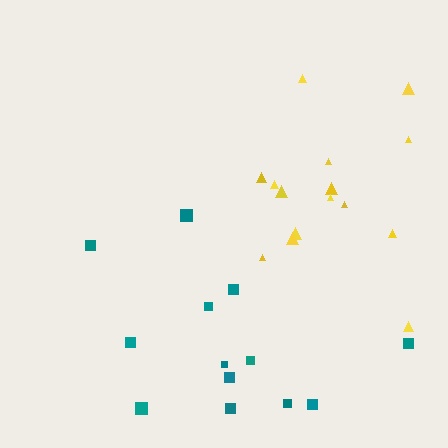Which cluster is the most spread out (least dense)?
Teal.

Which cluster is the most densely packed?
Yellow.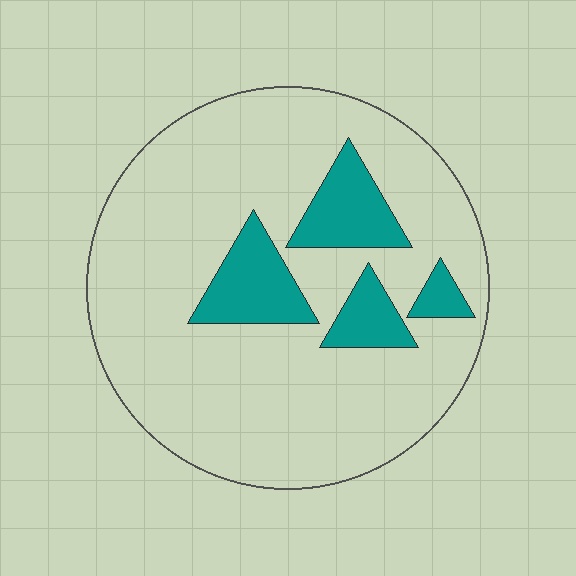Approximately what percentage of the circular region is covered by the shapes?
Approximately 15%.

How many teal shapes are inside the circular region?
4.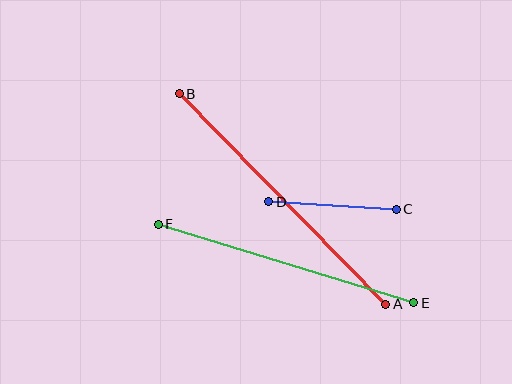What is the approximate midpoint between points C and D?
The midpoint is at approximately (333, 206) pixels.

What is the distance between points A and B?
The distance is approximately 295 pixels.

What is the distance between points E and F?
The distance is approximately 267 pixels.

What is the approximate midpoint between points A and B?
The midpoint is at approximately (282, 199) pixels.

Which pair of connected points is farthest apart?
Points A and B are farthest apart.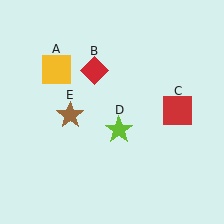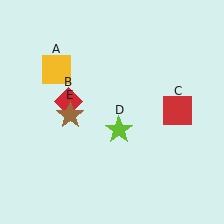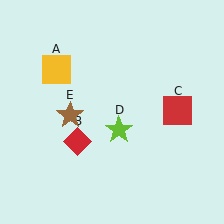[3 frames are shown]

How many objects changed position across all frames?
1 object changed position: red diamond (object B).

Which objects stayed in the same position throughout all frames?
Yellow square (object A) and red square (object C) and lime star (object D) and brown star (object E) remained stationary.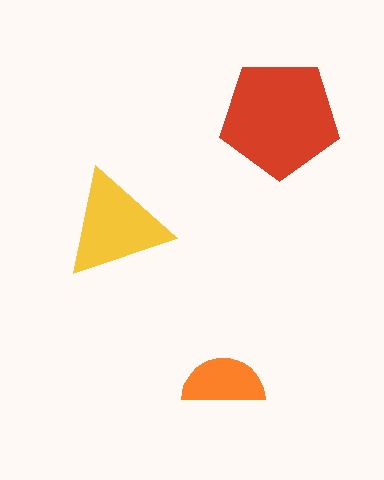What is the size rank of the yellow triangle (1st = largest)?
2nd.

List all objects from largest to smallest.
The red pentagon, the yellow triangle, the orange semicircle.